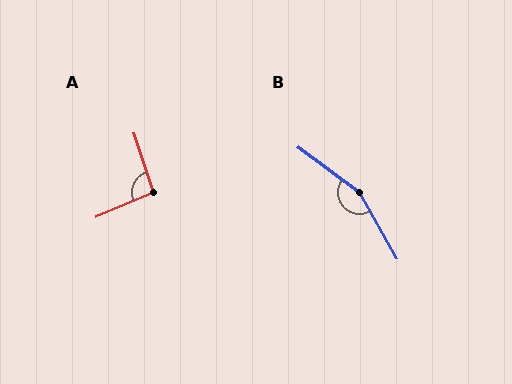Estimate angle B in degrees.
Approximately 156 degrees.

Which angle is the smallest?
A, at approximately 94 degrees.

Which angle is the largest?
B, at approximately 156 degrees.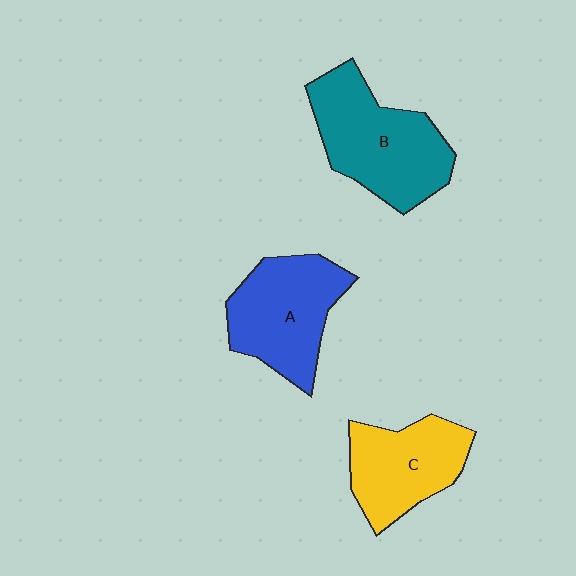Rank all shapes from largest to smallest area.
From largest to smallest: B (teal), A (blue), C (yellow).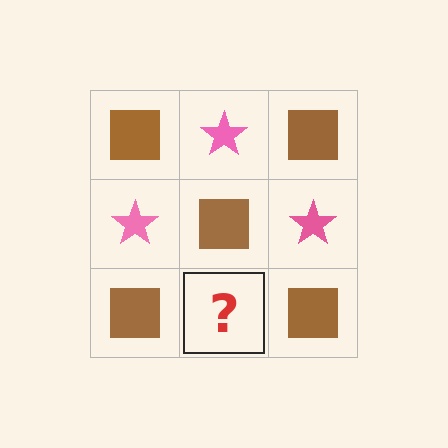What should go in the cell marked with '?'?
The missing cell should contain a pink star.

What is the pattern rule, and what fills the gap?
The rule is that it alternates brown square and pink star in a checkerboard pattern. The gap should be filled with a pink star.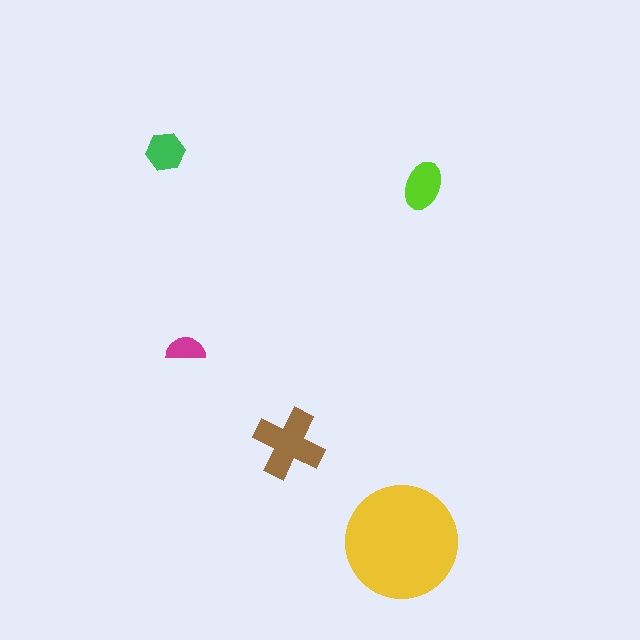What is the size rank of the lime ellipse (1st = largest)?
3rd.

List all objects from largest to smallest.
The yellow circle, the brown cross, the lime ellipse, the green hexagon, the magenta semicircle.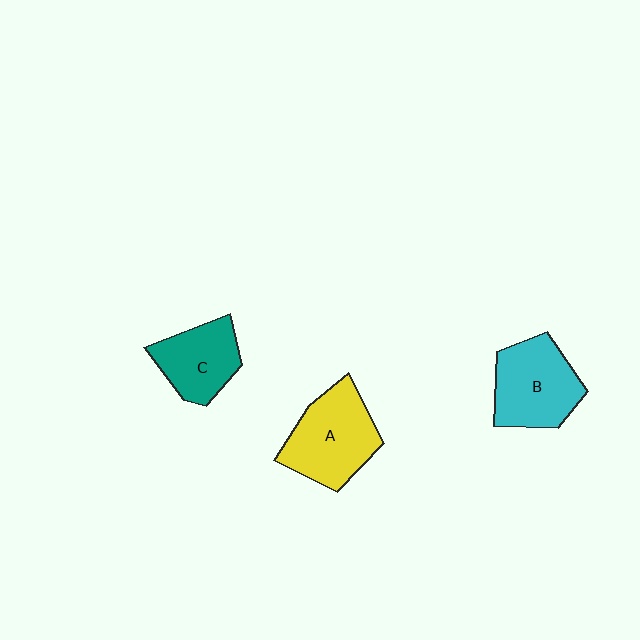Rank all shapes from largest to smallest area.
From largest to smallest: A (yellow), B (cyan), C (teal).